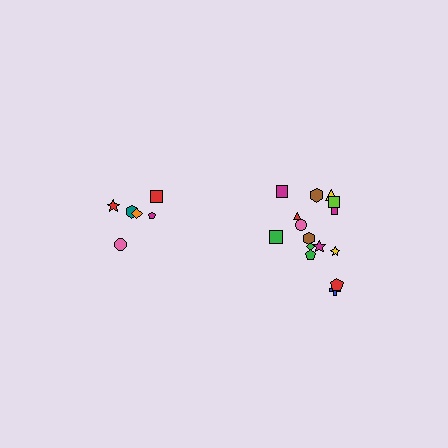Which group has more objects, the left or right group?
The right group.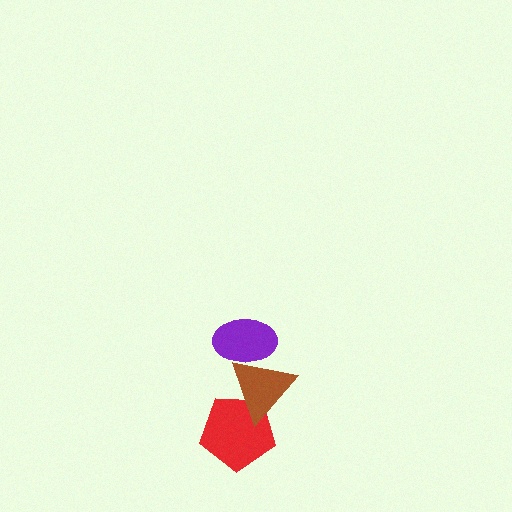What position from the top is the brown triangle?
The brown triangle is 2nd from the top.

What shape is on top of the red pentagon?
The brown triangle is on top of the red pentagon.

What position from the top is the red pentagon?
The red pentagon is 3rd from the top.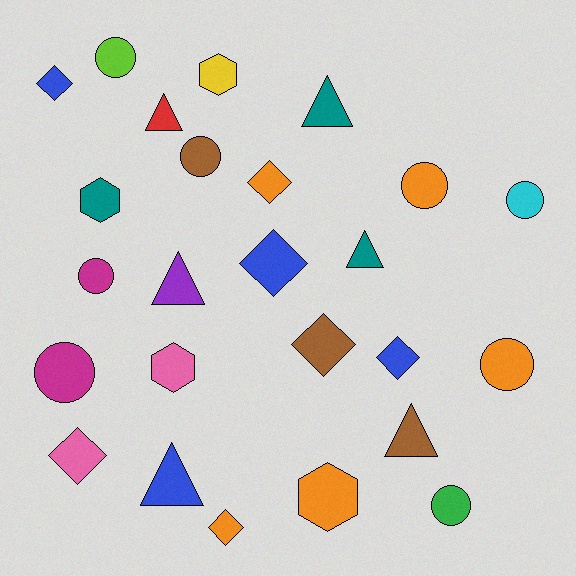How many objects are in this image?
There are 25 objects.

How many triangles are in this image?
There are 6 triangles.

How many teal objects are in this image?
There are 3 teal objects.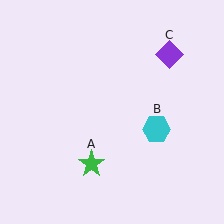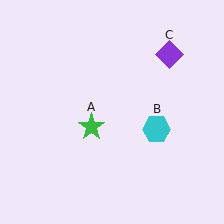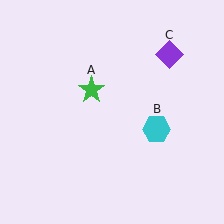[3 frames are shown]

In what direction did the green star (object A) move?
The green star (object A) moved up.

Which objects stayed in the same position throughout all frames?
Cyan hexagon (object B) and purple diamond (object C) remained stationary.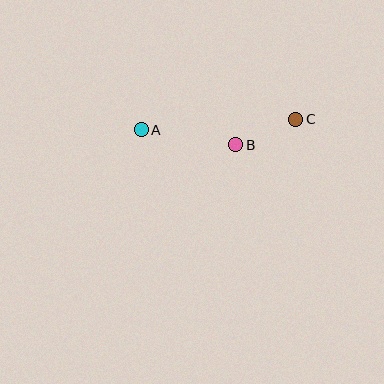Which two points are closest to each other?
Points B and C are closest to each other.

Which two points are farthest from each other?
Points A and C are farthest from each other.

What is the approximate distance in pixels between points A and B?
The distance between A and B is approximately 96 pixels.